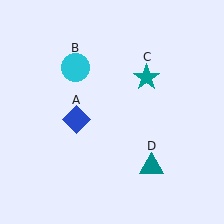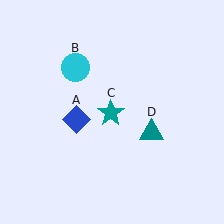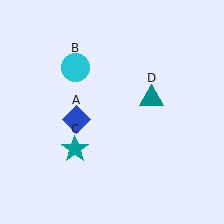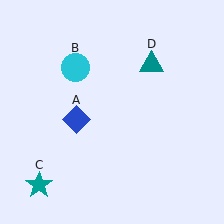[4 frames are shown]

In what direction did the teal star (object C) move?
The teal star (object C) moved down and to the left.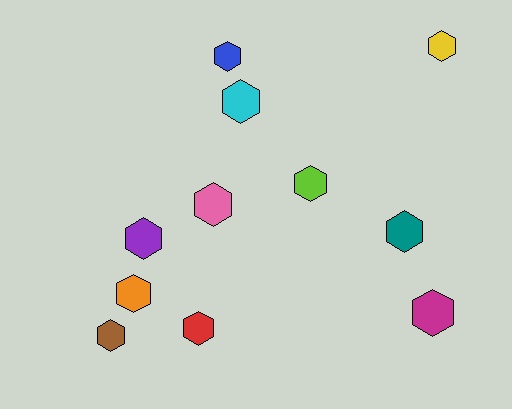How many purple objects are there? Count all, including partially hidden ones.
There is 1 purple object.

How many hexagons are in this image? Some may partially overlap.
There are 11 hexagons.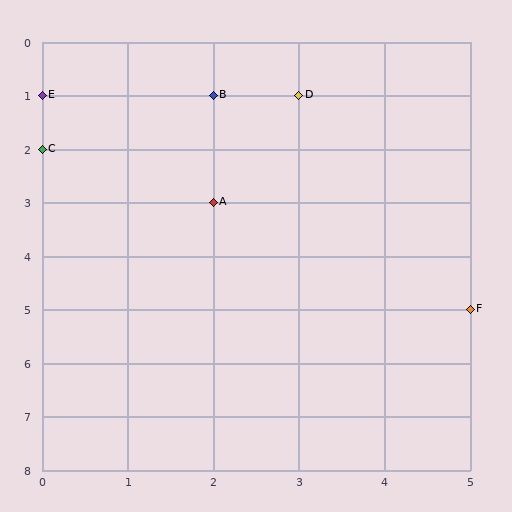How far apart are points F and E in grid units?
Points F and E are 5 columns and 4 rows apart (about 6.4 grid units diagonally).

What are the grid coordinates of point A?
Point A is at grid coordinates (2, 3).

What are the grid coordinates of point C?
Point C is at grid coordinates (0, 2).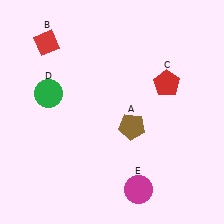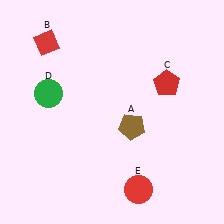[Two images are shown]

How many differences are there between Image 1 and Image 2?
There is 1 difference between the two images.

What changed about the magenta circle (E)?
In Image 1, E is magenta. In Image 2, it changed to red.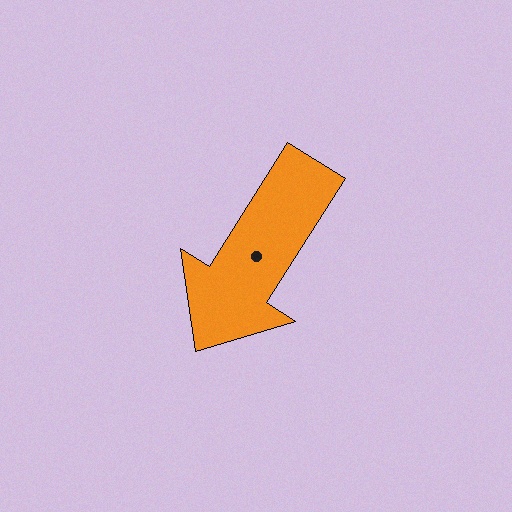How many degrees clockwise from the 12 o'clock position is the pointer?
Approximately 212 degrees.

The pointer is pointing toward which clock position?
Roughly 7 o'clock.